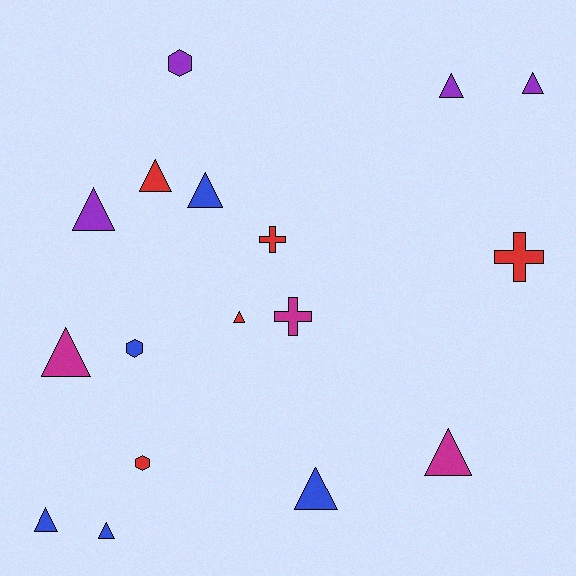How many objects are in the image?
There are 17 objects.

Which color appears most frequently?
Red, with 5 objects.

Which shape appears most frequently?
Triangle, with 11 objects.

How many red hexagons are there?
There is 1 red hexagon.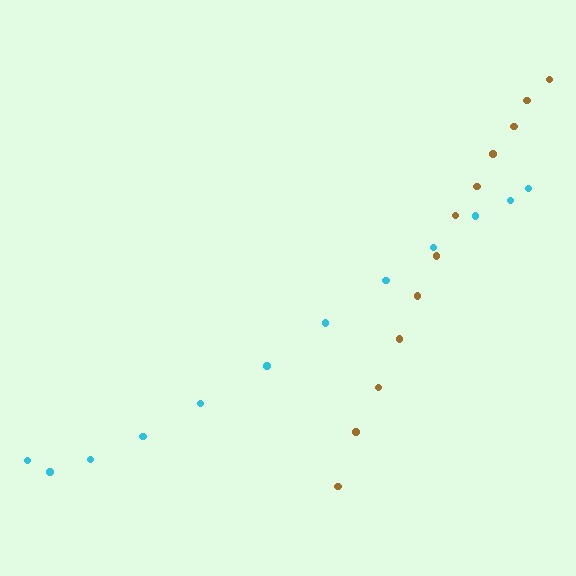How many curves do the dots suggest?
There are 2 distinct paths.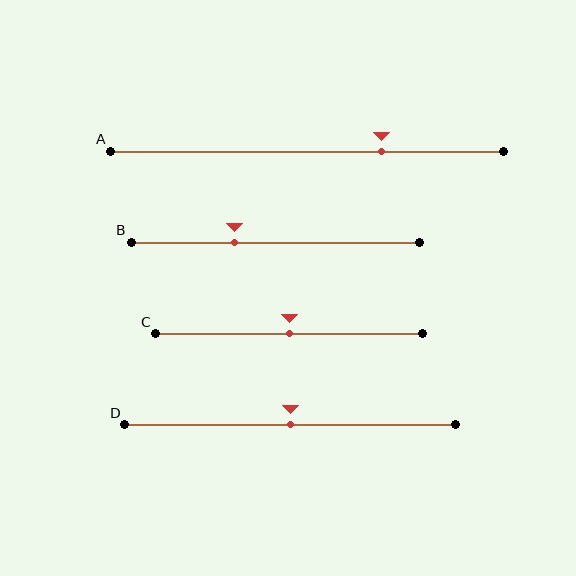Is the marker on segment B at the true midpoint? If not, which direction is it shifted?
No, the marker on segment B is shifted to the left by about 14% of the segment length.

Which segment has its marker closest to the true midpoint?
Segment C has its marker closest to the true midpoint.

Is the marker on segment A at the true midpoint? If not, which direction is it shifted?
No, the marker on segment A is shifted to the right by about 19% of the segment length.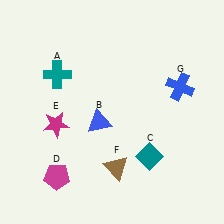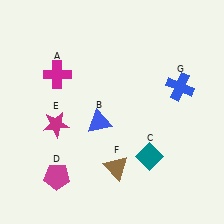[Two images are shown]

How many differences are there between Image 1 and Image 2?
There is 1 difference between the two images.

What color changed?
The cross (A) changed from teal in Image 1 to magenta in Image 2.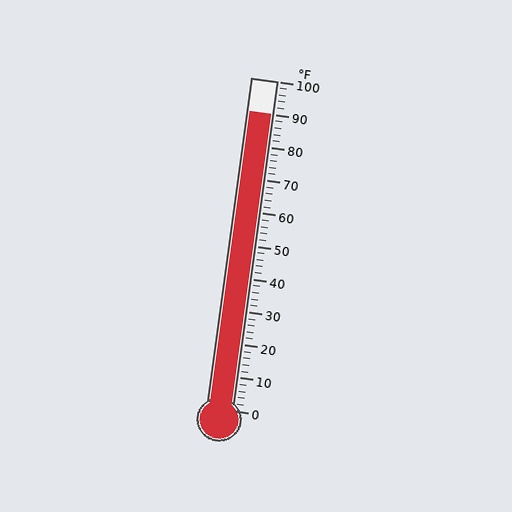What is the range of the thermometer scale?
The thermometer scale ranges from 0°F to 100°F.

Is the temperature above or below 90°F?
The temperature is at 90°F.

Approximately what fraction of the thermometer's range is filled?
The thermometer is filled to approximately 90% of its range.